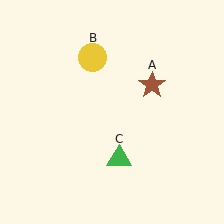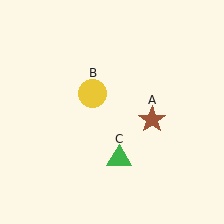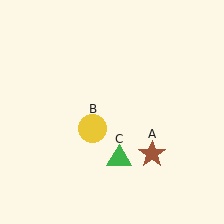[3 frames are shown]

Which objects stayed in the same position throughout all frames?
Green triangle (object C) remained stationary.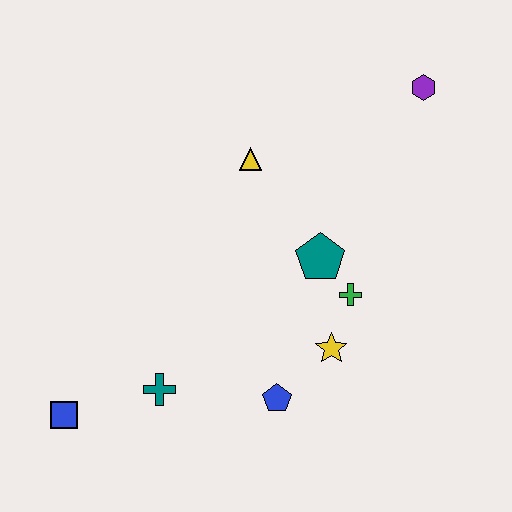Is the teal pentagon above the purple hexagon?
No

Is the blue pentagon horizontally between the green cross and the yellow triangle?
Yes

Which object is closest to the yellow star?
The green cross is closest to the yellow star.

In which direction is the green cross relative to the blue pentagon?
The green cross is above the blue pentagon.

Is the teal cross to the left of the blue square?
No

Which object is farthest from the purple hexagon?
The blue square is farthest from the purple hexagon.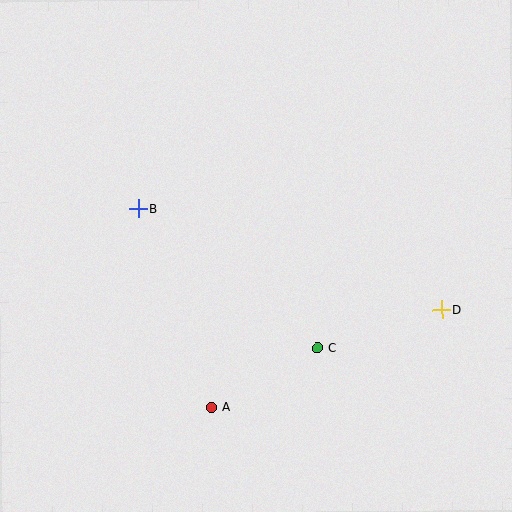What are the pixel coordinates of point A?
Point A is at (212, 408).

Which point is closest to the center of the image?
Point C at (317, 348) is closest to the center.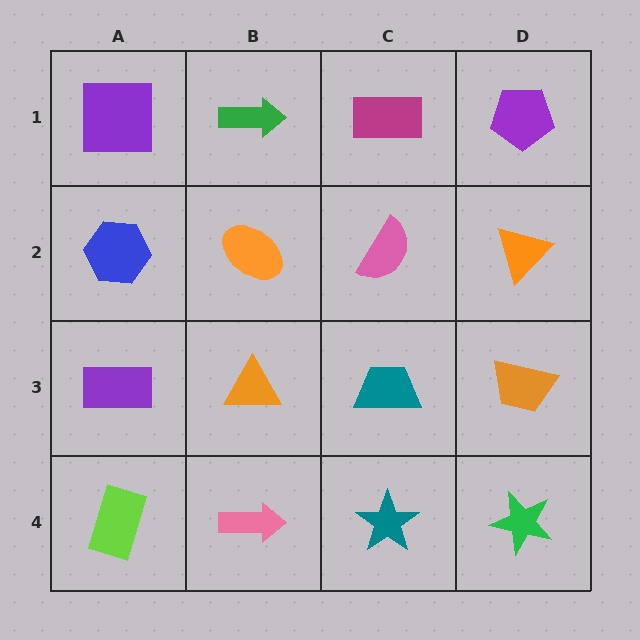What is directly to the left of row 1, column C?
A green arrow.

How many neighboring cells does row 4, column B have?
3.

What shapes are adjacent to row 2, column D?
A purple pentagon (row 1, column D), an orange trapezoid (row 3, column D), a pink semicircle (row 2, column C).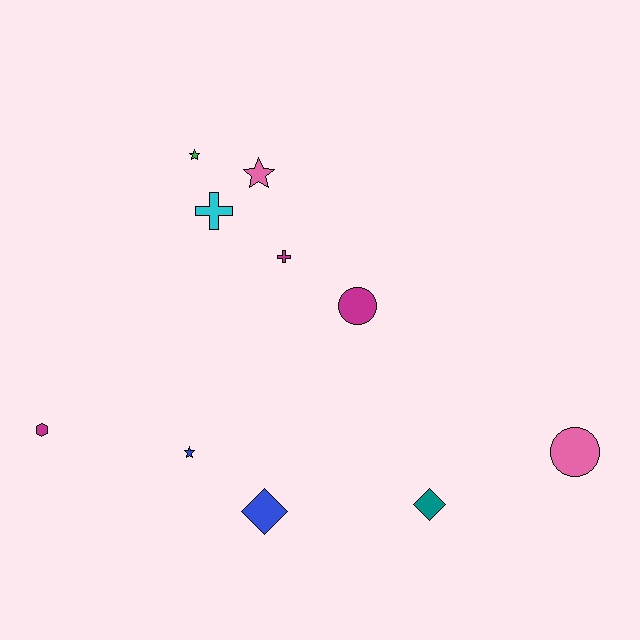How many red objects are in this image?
There are no red objects.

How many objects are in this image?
There are 10 objects.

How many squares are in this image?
There are no squares.